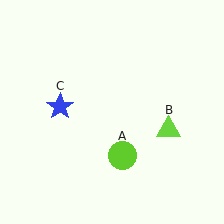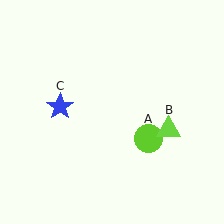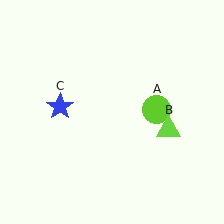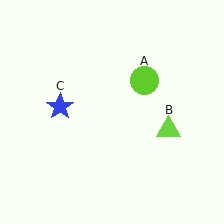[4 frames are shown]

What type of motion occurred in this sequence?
The lime circle (object A) rotated counterclockwise around the center of the scene.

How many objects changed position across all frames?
1 object changed position: lime circle (object A).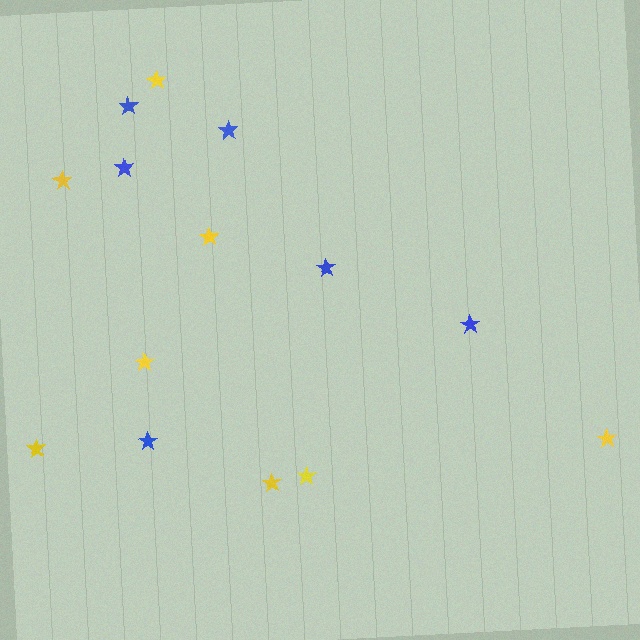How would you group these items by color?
There are 2 groups: one group of yellow stars (8) and one group of blue stars (6).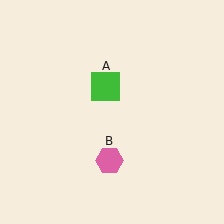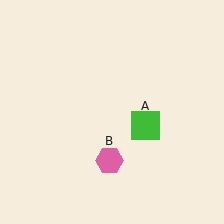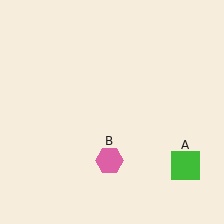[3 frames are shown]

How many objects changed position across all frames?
1 object changed position: green square (object A).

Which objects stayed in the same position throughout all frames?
Pink hexagon (object B) remained stationary.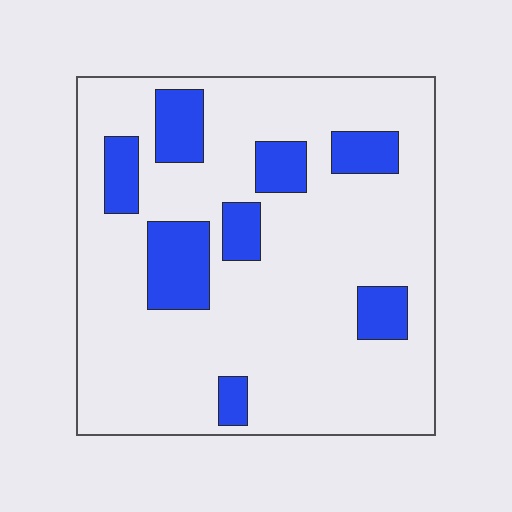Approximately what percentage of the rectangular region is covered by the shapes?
Approximately 20%.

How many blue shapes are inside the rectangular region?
8.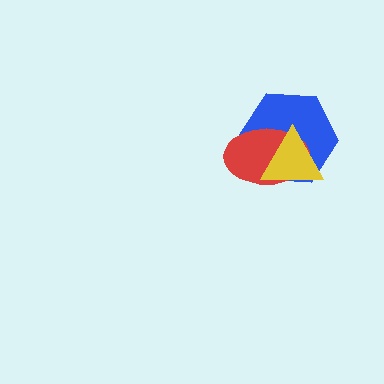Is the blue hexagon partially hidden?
Yes, it is partially covered by another shape.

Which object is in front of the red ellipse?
The yellow triangle is in front of the red ellipse.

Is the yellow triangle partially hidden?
No, no other shape covers it.